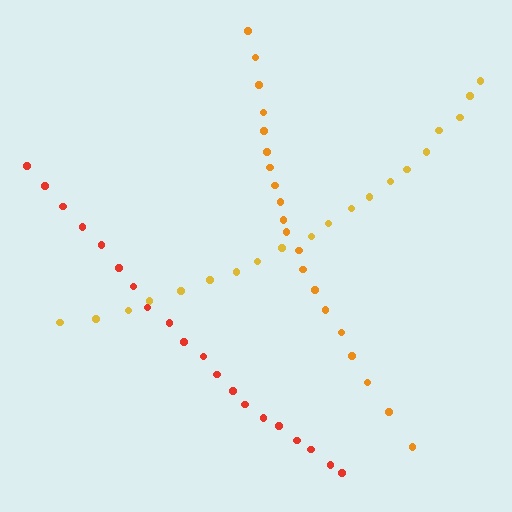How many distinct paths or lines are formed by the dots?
There are 3 distinct paths.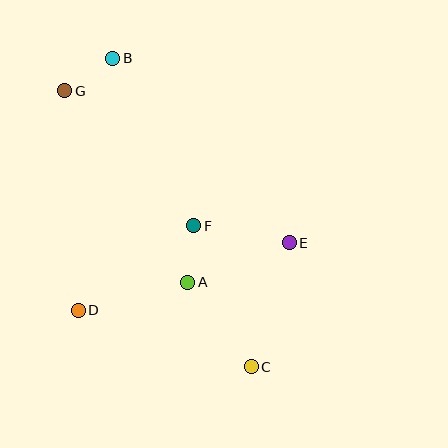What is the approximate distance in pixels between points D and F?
The distance between D and F is approximately 143 pixels.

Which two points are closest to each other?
Points A and F are closest to each other.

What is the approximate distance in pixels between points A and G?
The distance between A and G is approximately 228 pixels.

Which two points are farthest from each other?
Points B and C are farthest from each other.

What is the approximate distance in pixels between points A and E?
The distance between A and E is approximately 109 pixels.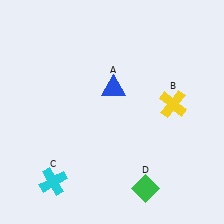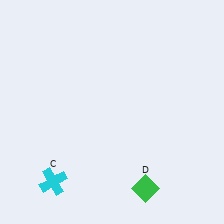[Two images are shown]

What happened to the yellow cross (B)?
The yellow cross (B) was removed in Image 2. It was in the top-right area of Image 1.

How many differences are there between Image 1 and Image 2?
There are 2 differences between the two images.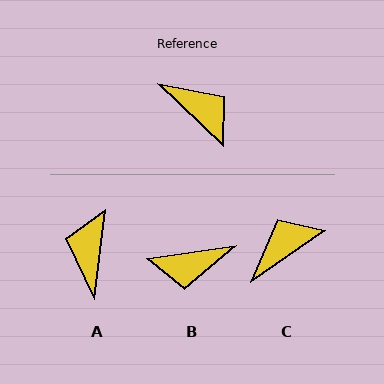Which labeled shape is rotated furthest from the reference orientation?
B, about 128 degrees away.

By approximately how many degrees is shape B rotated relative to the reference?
Approximately 128 degrees clockwise.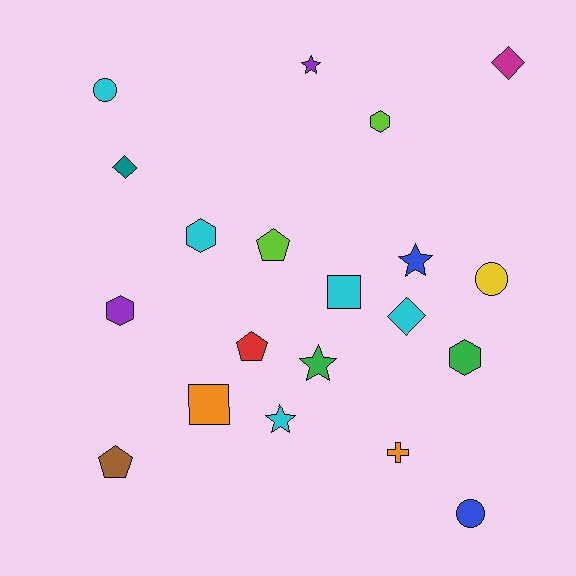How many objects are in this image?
There are 20 objects.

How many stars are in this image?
There are 4 stars.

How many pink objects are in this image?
There are no pink objects.